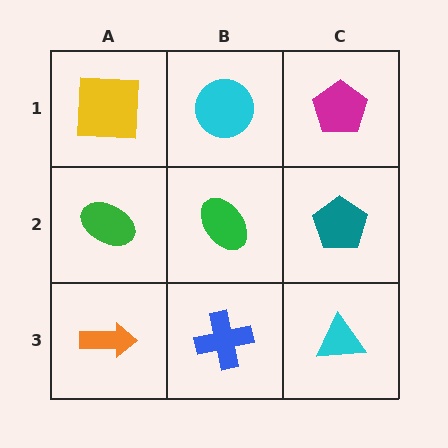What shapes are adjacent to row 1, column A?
A green ellipse (row 2, column A), a cyan circle (row 1, column B).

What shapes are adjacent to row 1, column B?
A green ellipse (row 2, column B), a yellow square (row 1, column A), a magenta pentagon (row 1, column C).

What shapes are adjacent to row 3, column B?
A green ellipse (row 2, column B), an orange arrow (row 3, column A), a cyan triangle (row 3, column C).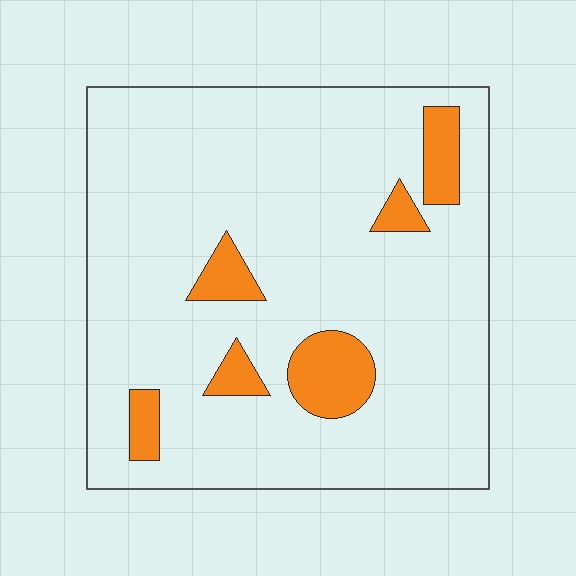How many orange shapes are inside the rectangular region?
6.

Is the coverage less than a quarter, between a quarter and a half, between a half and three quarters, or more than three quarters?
Less than a quarter.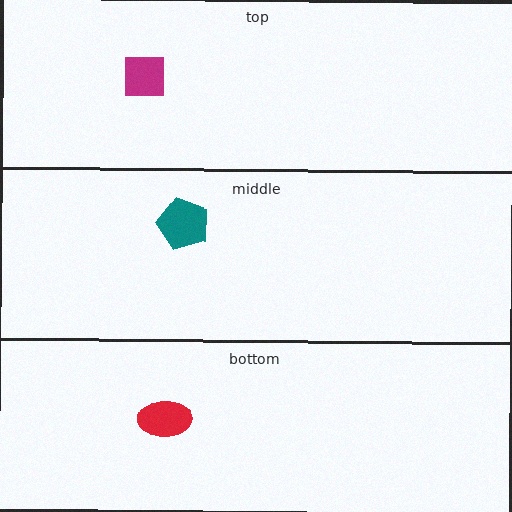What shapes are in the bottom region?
The red ellipse.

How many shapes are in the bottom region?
1.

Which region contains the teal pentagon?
The middle region.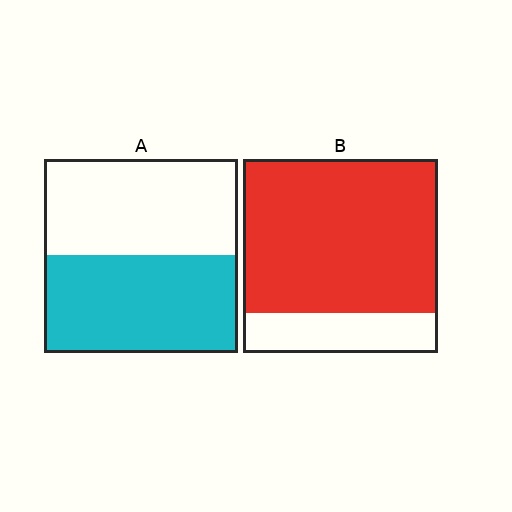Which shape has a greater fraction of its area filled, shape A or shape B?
Shape B.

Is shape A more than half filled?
Roughly half.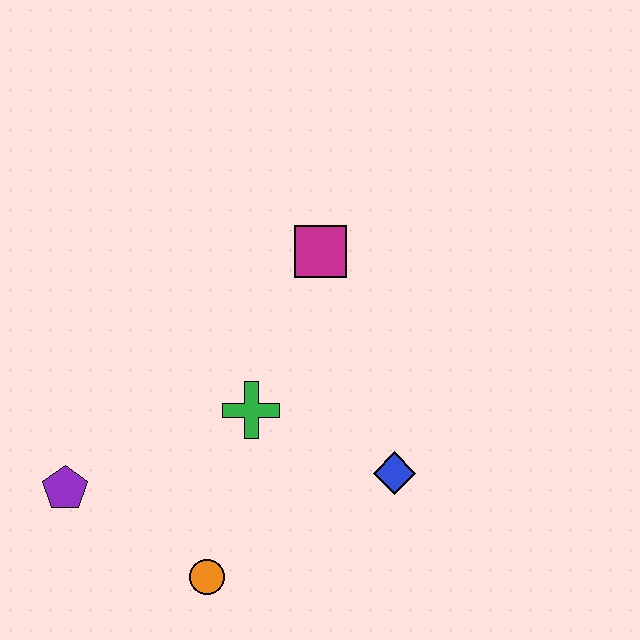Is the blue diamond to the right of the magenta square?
Yes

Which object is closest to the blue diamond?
The green cross is closest to the blue diamond.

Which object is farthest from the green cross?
The purple pentagon is farthest from the green cross.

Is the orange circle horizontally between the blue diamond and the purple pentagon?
Yes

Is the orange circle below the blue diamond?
Yes